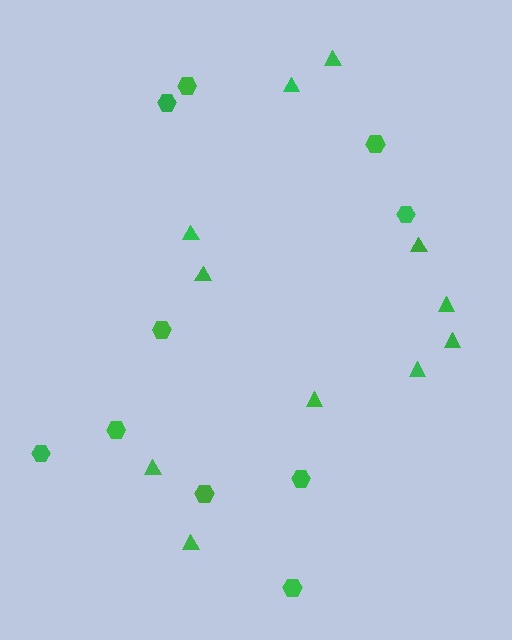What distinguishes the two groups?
There are 2 groups: one group of hexagons (10) and one group of triangles (11).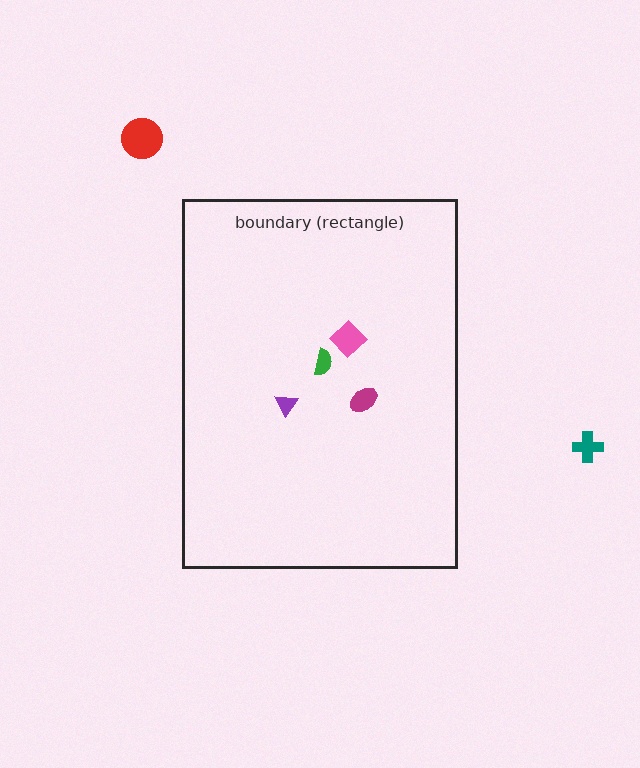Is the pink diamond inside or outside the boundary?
Inside.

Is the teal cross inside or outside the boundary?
Outside.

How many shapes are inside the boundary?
4 inside, 2 outside.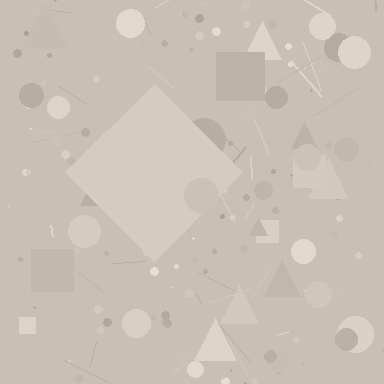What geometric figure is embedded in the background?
A diamond is embedded in the background.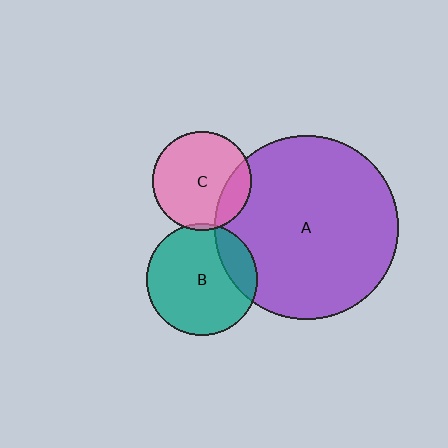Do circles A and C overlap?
Yes.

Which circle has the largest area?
Circle A (purple).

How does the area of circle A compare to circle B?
Approximately 2.7 times.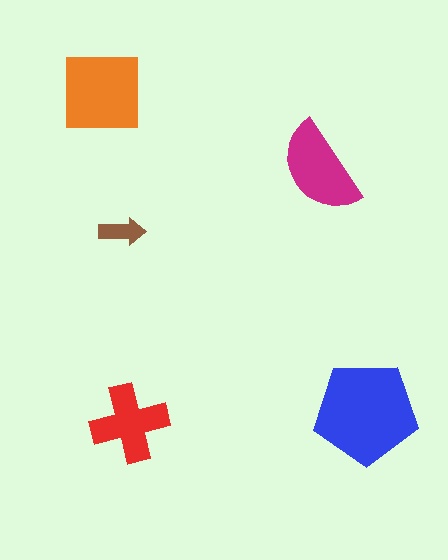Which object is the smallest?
The brown arrow.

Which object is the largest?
The blue pentagon.